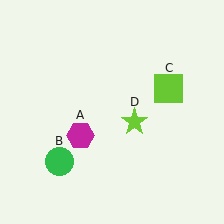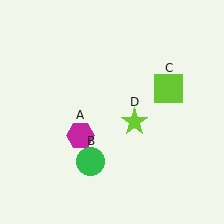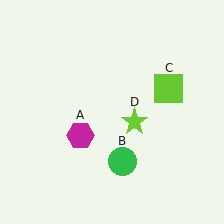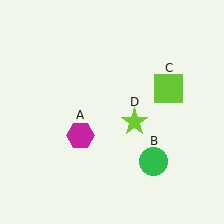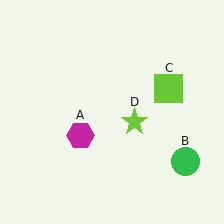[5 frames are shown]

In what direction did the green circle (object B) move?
The green circle (object B) moved right.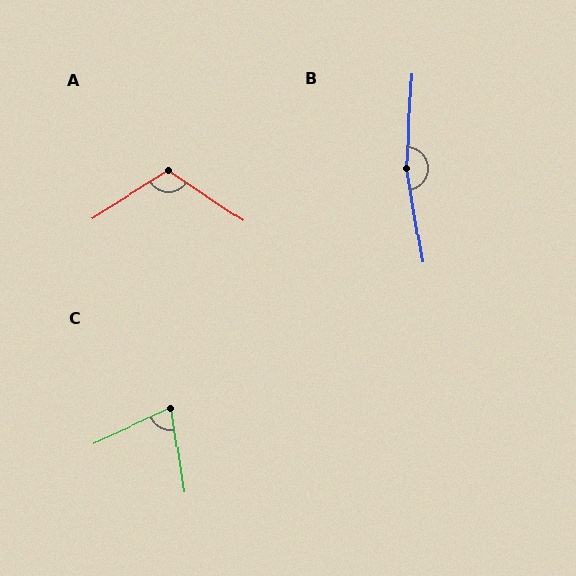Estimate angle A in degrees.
Approximately 114 degrees.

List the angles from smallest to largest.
C (74°), A (114°), B (166°).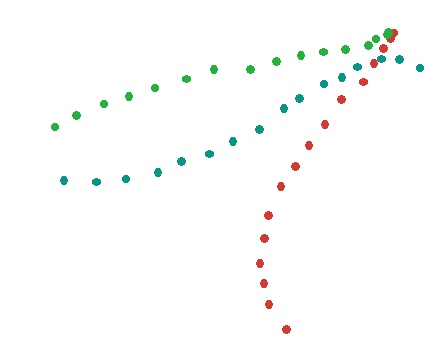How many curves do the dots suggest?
There are 3 distinct paths.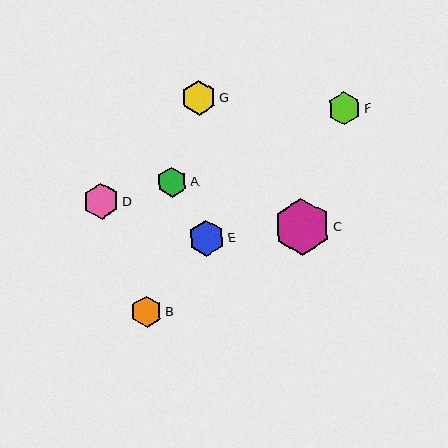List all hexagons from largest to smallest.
From largest to smallest: C, D, E, G, F, B, A.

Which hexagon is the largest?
Hexagon C is the largest with a size of approximately 57 pixels.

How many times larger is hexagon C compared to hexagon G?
Hexagon C is approximately 1.6 times the size of hexagon G.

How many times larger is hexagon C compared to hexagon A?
Hexagon C is approximately 1.9 times the size of hexagon A.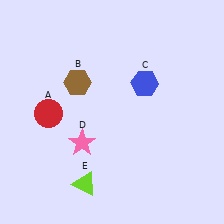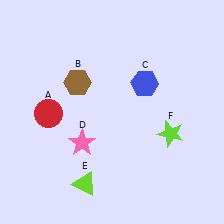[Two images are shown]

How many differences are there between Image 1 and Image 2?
There is 1 difference between the two images.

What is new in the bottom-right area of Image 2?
A lime star (F) was added in the bottom-right area of Image 2.